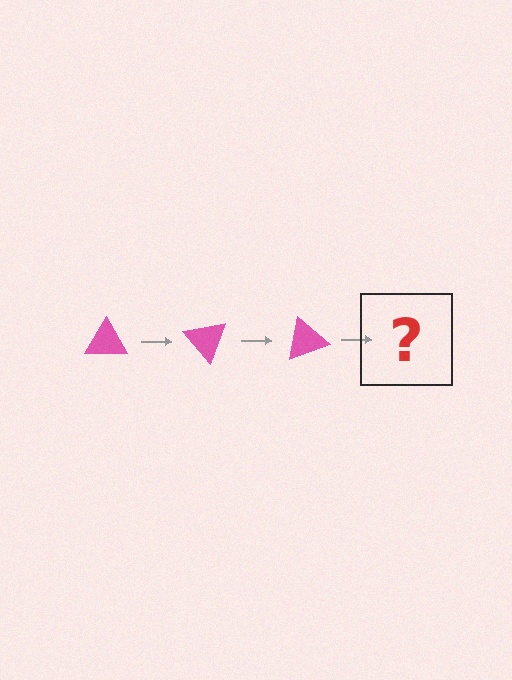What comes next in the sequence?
The next element should be a pink triangle rotated 150 degrees.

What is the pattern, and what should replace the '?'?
The pattern is that the triangle rotates 50 degrees each step. The '?' should be a pink triangle rotated 150 degrees.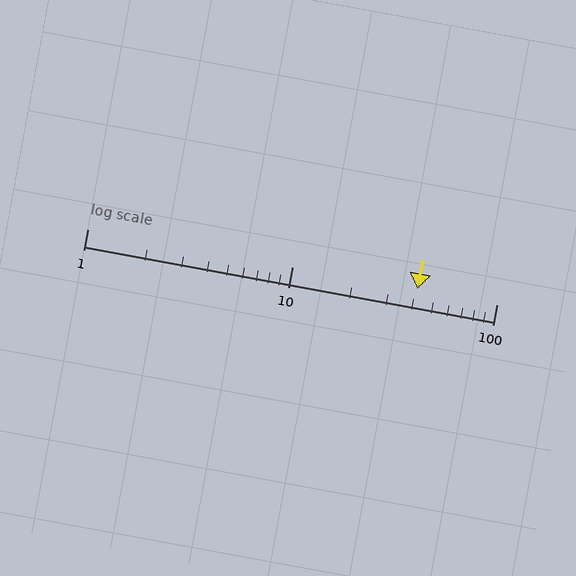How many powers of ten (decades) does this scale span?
The scale spans 2 decades, from 1 to 100.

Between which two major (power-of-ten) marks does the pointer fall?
The pointer is between 10 and 100.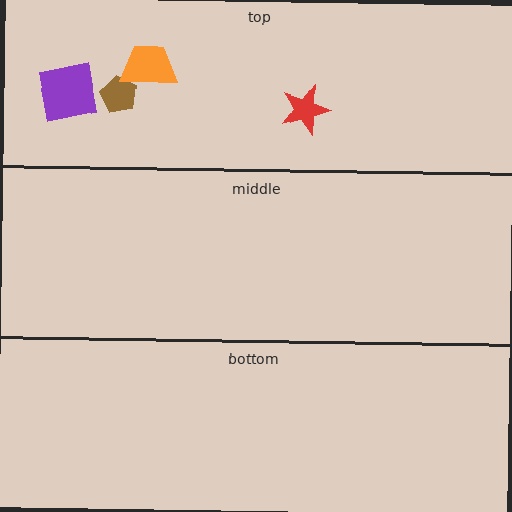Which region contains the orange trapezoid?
The top region.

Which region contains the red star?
The top region.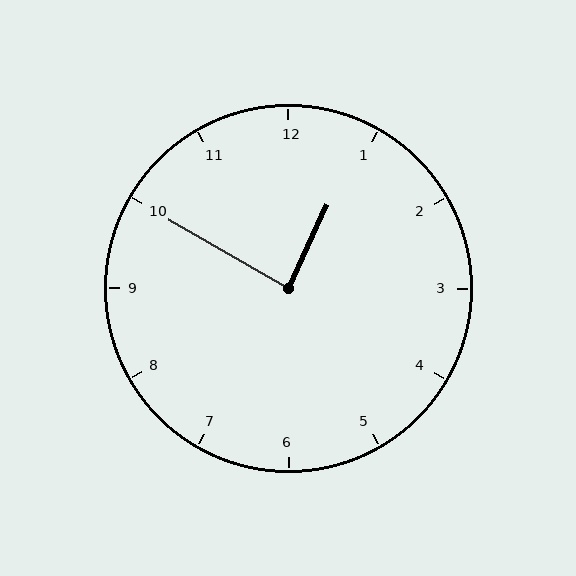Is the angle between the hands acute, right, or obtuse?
It is right.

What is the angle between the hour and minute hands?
Approximately 85 degrees.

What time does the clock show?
12:50.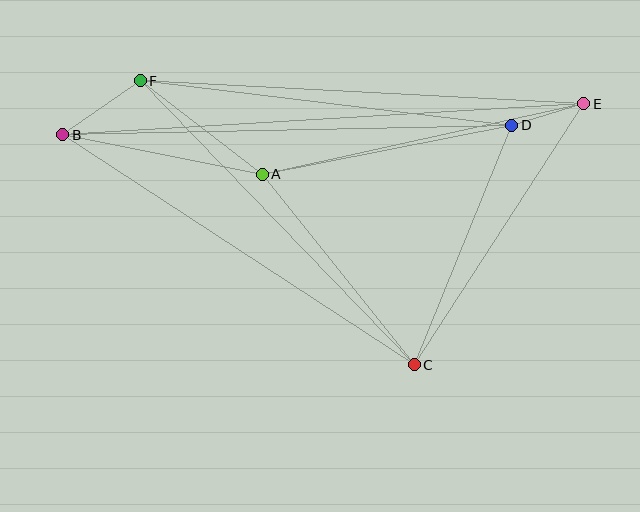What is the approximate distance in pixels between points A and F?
The distance between A and F is approximately 154 pixels.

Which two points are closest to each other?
Points D and E are closest to each other.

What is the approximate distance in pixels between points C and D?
The distance between C and D is approximately 259 pixels.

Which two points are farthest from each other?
Points B and E are farthest from each other.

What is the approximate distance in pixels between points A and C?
The distance between A and C is approximately 244 pixels.